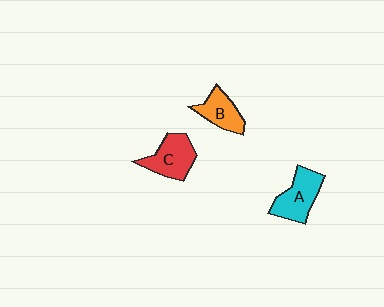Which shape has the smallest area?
Shape B (orange).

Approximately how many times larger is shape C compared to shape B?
Approximately 1.3 times.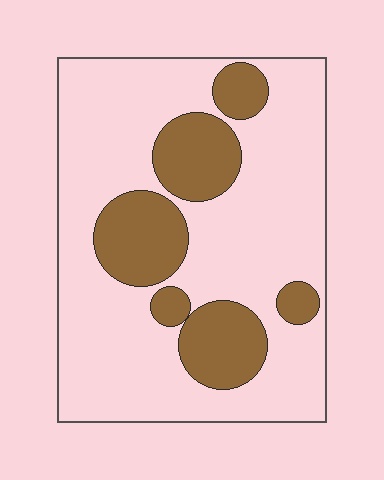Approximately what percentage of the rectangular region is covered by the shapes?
Approximately 25%.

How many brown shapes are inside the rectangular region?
6.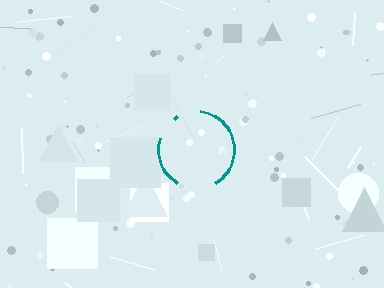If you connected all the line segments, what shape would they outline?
They would outline a circle.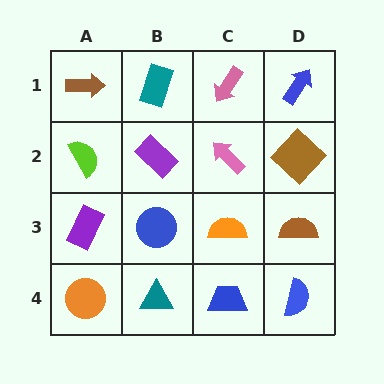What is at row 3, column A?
A purple rectangle.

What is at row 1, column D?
A blue arrow.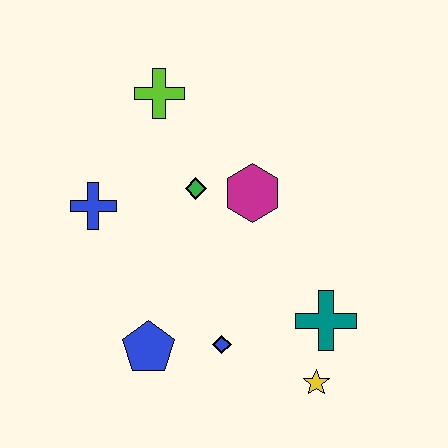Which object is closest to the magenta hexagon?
The green diamond is closest to the magenta hexagon.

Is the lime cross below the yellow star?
No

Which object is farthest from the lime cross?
The yellow star is farthest from the lime cross.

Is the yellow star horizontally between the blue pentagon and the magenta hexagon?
No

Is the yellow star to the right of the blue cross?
Yes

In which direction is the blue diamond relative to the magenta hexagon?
The blue diamond is below the magenta hexagon.